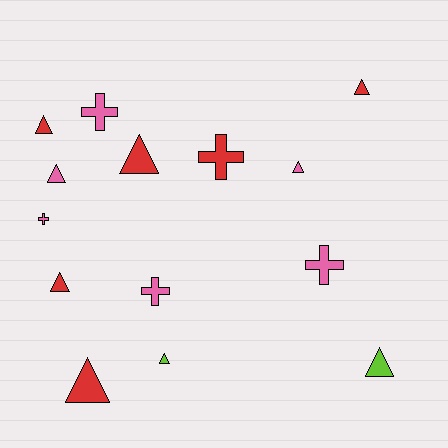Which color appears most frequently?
Red, with 6 objects.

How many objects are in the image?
There are 14 objects.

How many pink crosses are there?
There are 4 pink crosses.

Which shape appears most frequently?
Triangle, with 9 objects.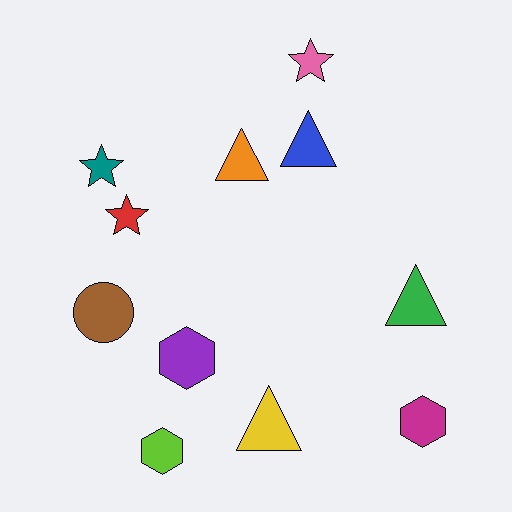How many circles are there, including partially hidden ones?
There is 1 circle.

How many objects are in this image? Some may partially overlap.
There are 11 objects.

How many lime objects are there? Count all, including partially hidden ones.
There is 1 lime object.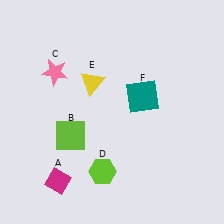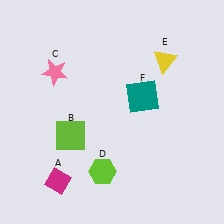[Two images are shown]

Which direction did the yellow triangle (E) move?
The yellow triangle (E) moved right.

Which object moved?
The yellow triangle (E) moved right.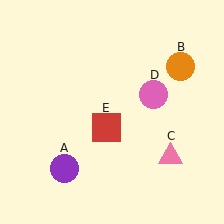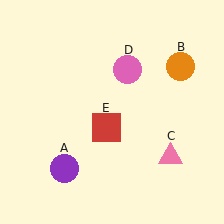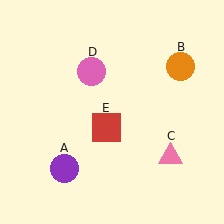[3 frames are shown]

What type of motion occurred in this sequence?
The pink circle (object D) rotated counterclockwise around the center of the scene.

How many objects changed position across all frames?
1 object changed position: pink circle (object D).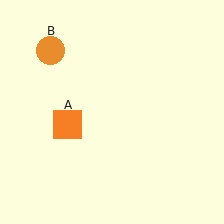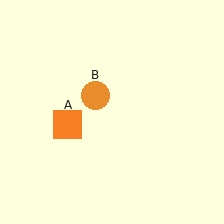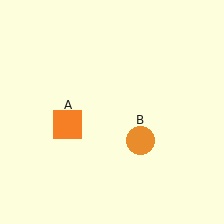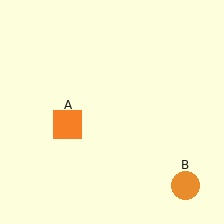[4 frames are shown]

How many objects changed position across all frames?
1 object changed position: orange circle (object B).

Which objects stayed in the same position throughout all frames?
Orange square (object A) remained stationary.